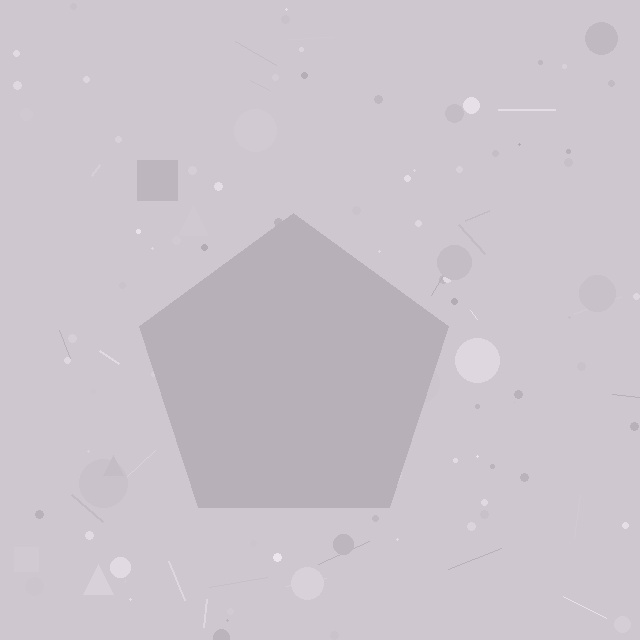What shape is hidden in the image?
A pentagon is hidden in the image.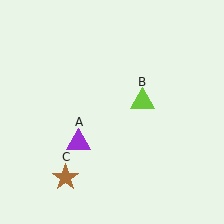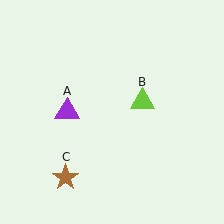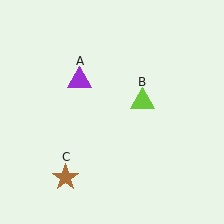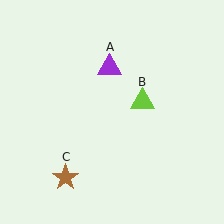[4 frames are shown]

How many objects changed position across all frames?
1 object changed position: purple triangle (object A).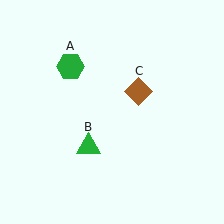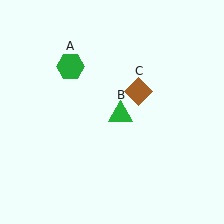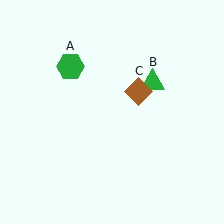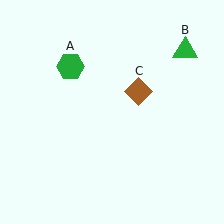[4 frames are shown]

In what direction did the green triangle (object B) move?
The green triangle (object B) moved up and to the right.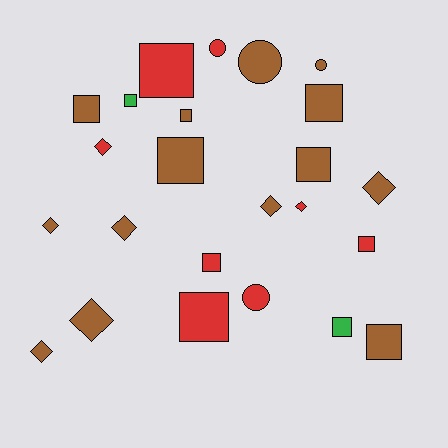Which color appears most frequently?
Brown, with 14 objects.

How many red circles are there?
There are 2 red circles.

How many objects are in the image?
There are 24 objects.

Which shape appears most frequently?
Square, with 12 objects.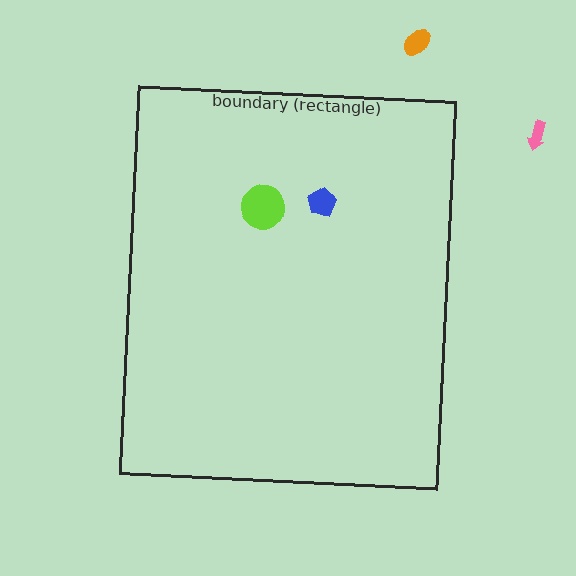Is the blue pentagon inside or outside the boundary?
Inside.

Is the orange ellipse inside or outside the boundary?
Outside.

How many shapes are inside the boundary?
2 inside, 2 outside.